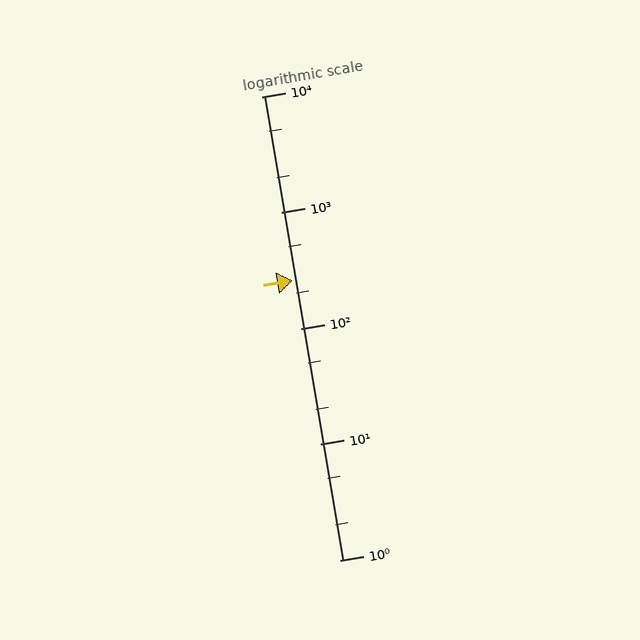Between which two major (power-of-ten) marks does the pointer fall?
The pointer is between 100 and 1000.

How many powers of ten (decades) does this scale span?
The scale spans 4 decades, from 1 to 10000.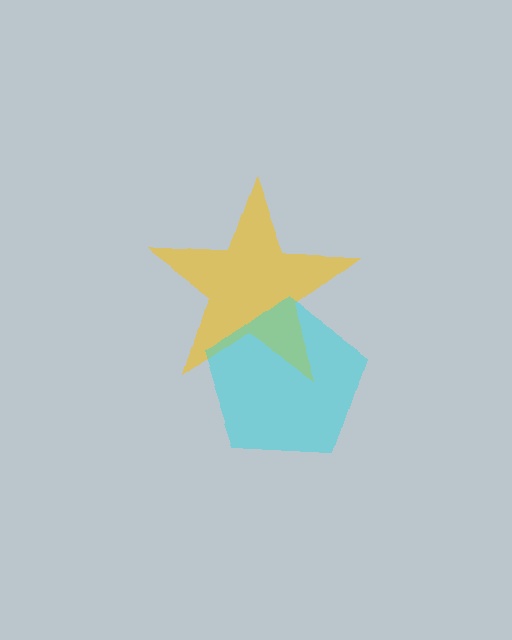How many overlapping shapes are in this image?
There are 2 overlapping shapes in the image.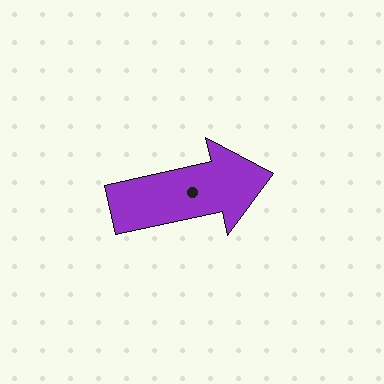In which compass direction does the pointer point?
East.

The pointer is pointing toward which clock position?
Roughly 3 o'clock.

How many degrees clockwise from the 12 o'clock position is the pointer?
Approximately 77 degrees.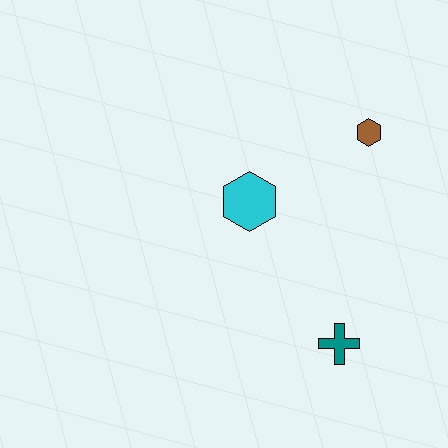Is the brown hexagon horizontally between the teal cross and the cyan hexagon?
No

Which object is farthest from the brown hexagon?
The teal cross is farthest from the brown hexagon.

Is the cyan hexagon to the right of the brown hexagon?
No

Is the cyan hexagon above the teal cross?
Yes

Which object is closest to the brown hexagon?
The cyan hexagon is closest to the brown hexagon.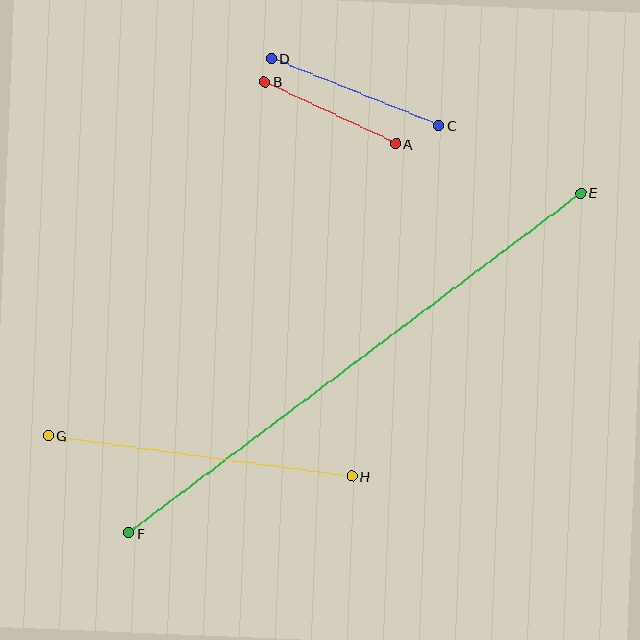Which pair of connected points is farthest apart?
Points E and F are farthest apart.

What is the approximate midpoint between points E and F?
The midpoint is at approximately (355, 363) pixels.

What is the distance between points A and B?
The distance is approximately 145 pixels.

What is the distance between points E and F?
The distance is approximately 566 pixels.